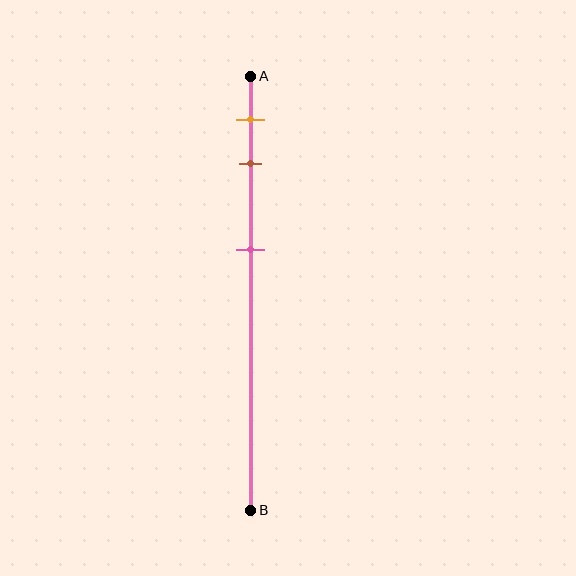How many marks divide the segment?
There are 3 marks dividing the segment.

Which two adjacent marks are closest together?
The orange and brown marks are the closest adjacent pair.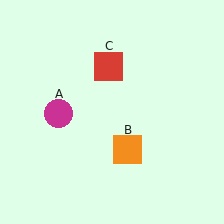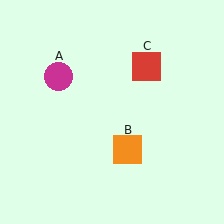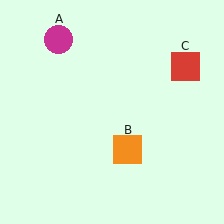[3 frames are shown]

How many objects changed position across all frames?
2 objects changed position: magenta circle (object A), red square (object C).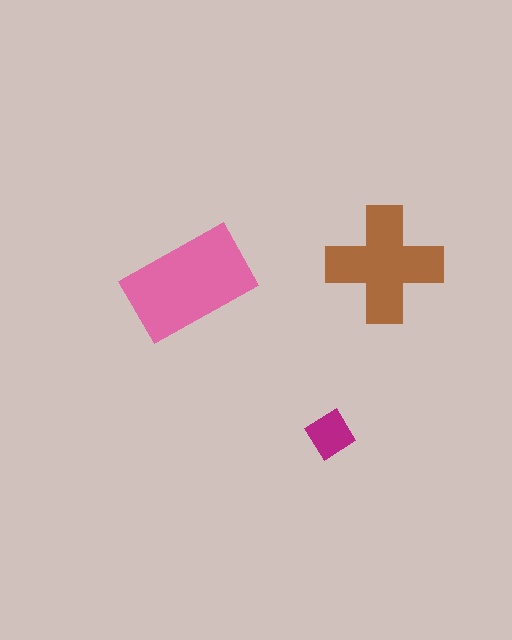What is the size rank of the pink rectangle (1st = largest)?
1st.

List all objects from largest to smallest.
The pink rectangle, the brown cross, the magenta diamond.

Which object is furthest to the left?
The pink rectangle is leftmost.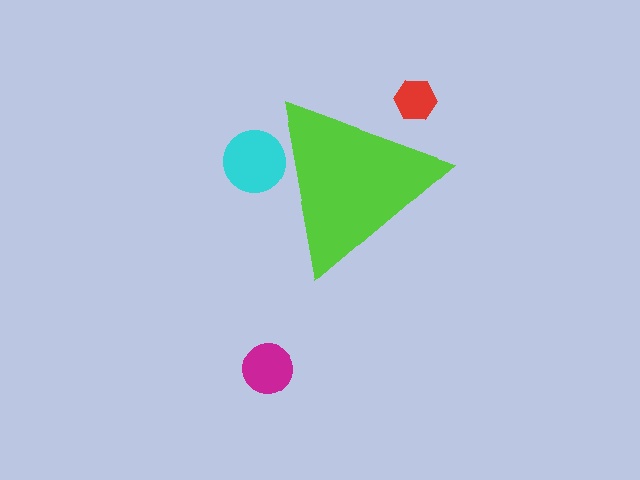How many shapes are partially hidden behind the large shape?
2 shapes are partially hidden.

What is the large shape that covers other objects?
A lime triangle.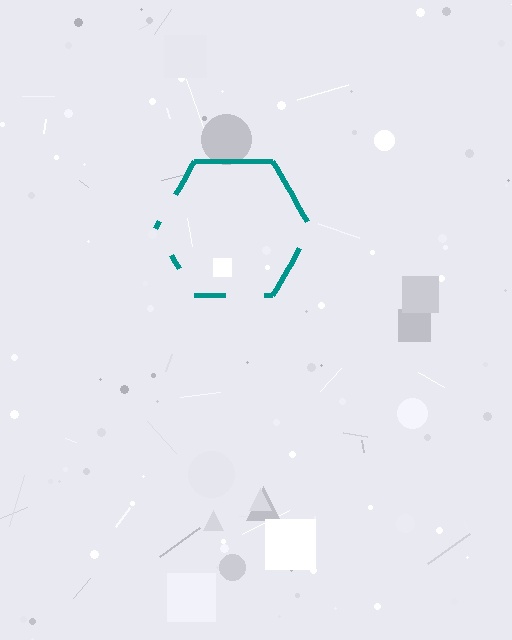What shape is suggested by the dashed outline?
The dashed outline suggests a hexagon.